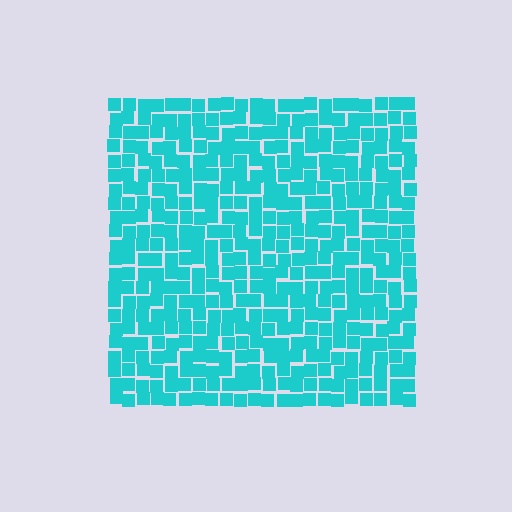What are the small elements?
The small elements are squares.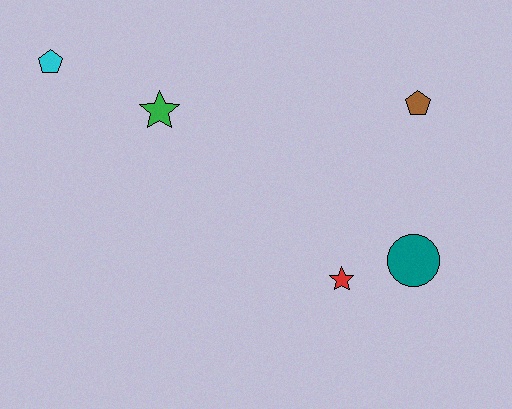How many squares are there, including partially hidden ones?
There are no squares.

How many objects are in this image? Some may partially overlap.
There are 5 objects.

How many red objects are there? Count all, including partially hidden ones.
There is 1 red object.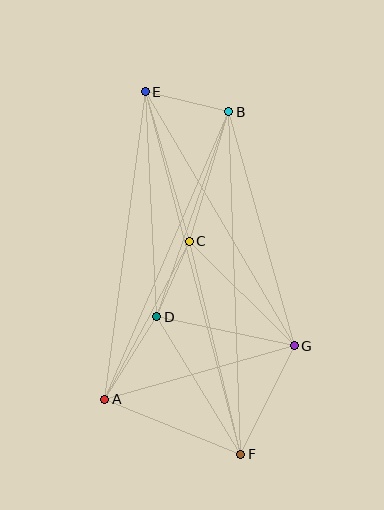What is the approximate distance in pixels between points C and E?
The distance between C and E is approximately 156 pixels.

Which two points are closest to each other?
Points C and D are closest to each other.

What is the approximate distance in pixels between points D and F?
The distance between D and F is approximately 161 pixels.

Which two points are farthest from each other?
Points E and F are farthest from each other.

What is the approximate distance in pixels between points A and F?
The distance between A and F is approximately 147 pixels.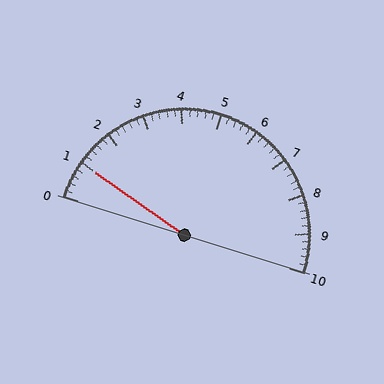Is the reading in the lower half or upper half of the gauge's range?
The reading is in the lower half of the range (0 to 10).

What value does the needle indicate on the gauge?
The needle indicates approximately 1.0.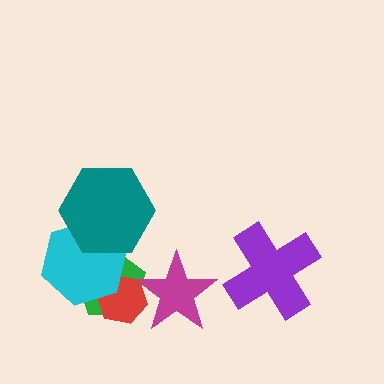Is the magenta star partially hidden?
Yes, it is partially covered by another shape.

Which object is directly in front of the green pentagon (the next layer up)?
The magenta star is directly in front of the green pentagon.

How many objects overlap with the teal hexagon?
2 objects overlap with the teal hexagon.